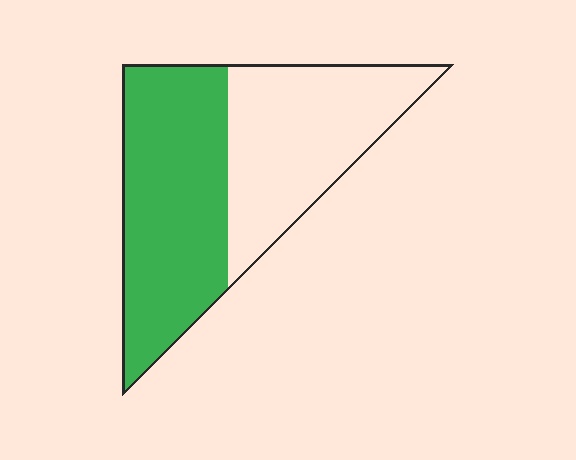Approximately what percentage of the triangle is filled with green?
Approximately 55%.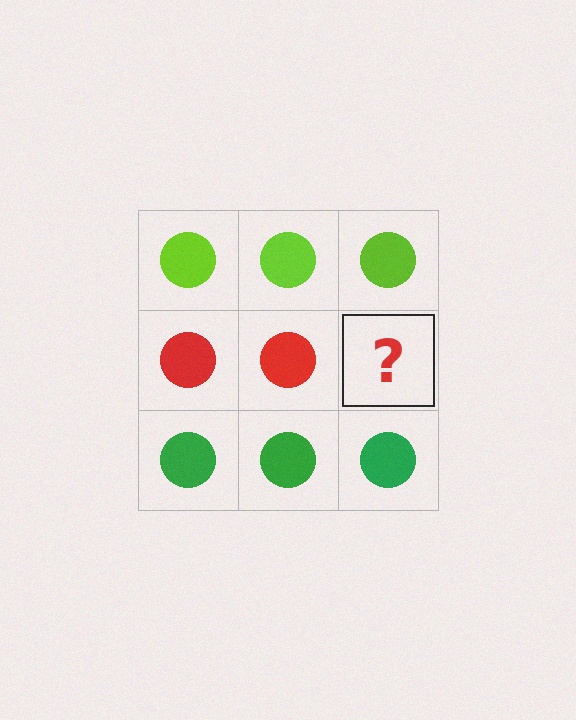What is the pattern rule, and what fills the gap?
The rule is that each row has a consistent color. The gap should be filled with a red circle.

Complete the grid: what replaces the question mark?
The question mark should be replaced with a red circle.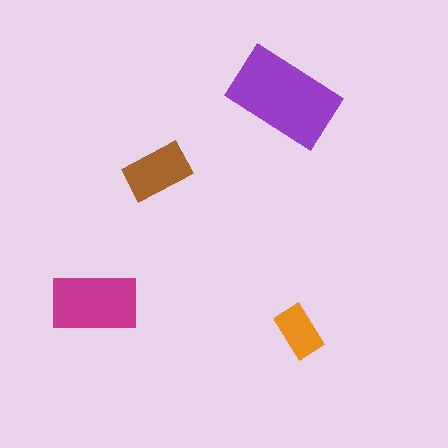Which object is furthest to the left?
The magenta rectangle is leftmost.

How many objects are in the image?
There are 4 objects in the image.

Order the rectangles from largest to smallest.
the purple one, the magenta one, the brown one, the orange one.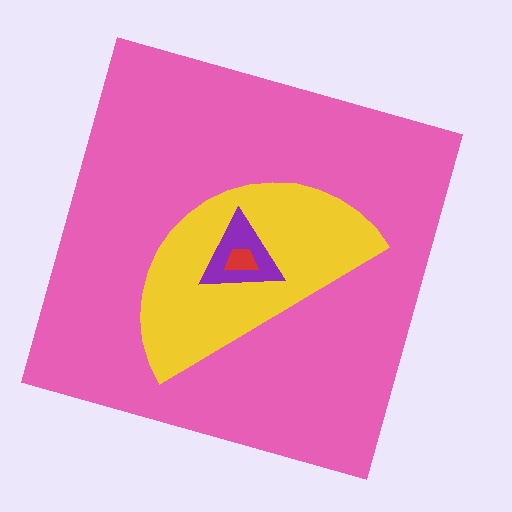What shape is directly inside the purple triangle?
The red trapezoid.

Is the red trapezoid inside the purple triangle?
Yes.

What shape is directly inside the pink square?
The yellow semicircle.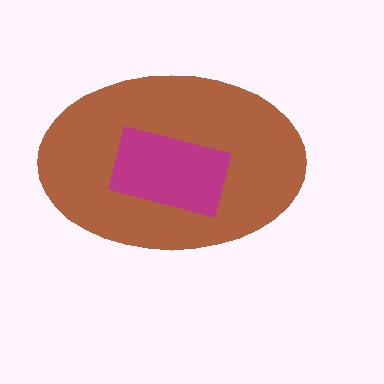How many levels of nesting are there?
2.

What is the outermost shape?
The brown ellipse.